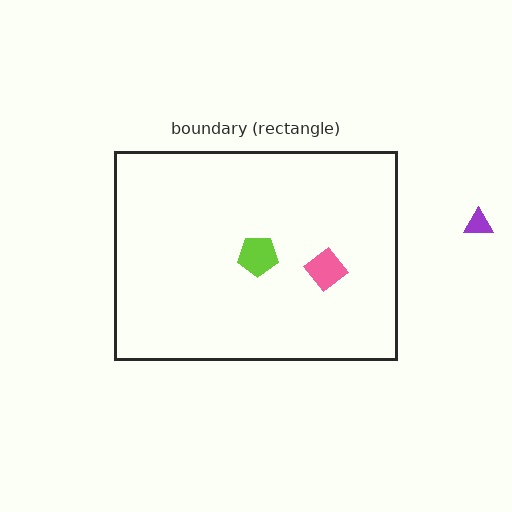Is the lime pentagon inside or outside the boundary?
Inside.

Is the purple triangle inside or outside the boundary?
Outside.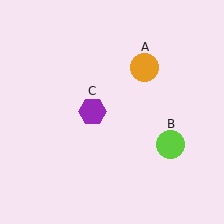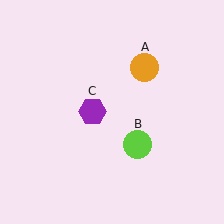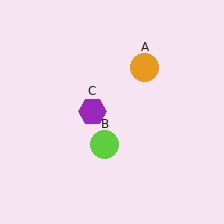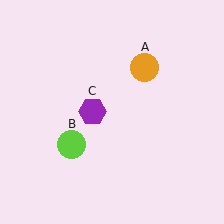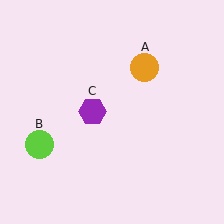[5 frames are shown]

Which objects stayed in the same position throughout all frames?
Orange circle (object A) and purple hexagon (object C) remained stationary.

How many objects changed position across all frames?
1 object changed position: lime circle (object B).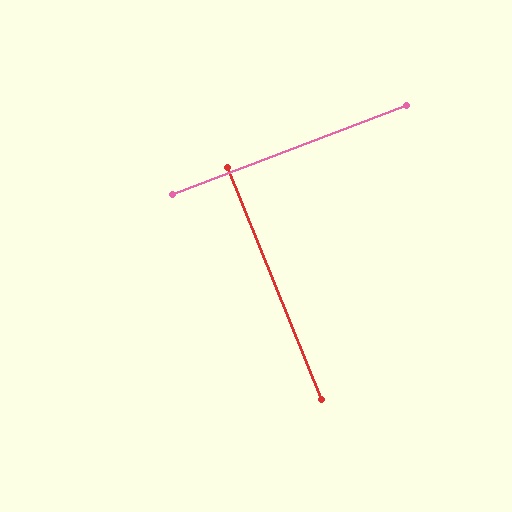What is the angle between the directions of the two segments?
Approximately 89 degrees.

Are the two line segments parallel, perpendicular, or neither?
Perpendicular — they meet at approximately 89°.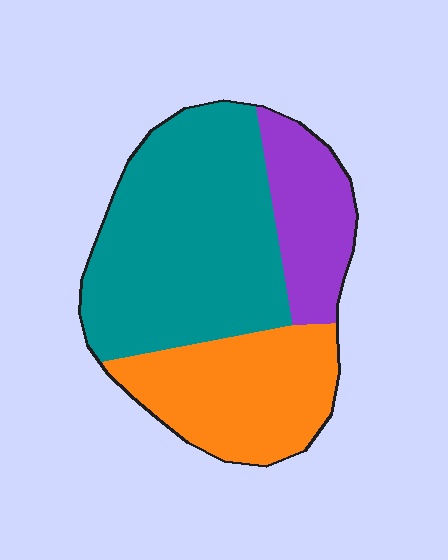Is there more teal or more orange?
Teal.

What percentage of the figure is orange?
Orange covers around 30% of the figure.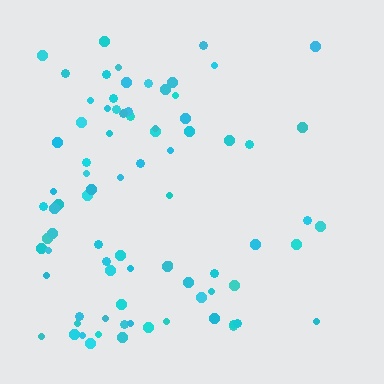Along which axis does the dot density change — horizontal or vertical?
Horizontal.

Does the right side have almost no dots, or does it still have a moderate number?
Still a moderate number, just noticeably fewer than the left.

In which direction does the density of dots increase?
From right to left, with the left side densest.